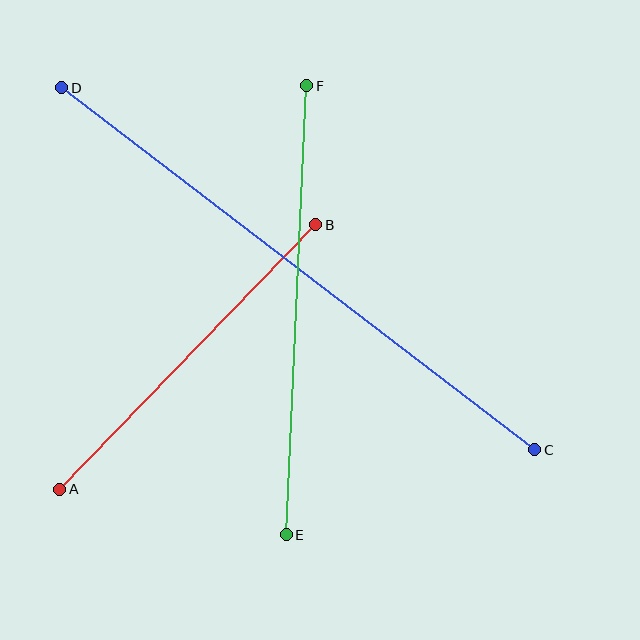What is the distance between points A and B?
The distance is approximately 368 pixels.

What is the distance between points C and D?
The distance is approximately 596 pixels.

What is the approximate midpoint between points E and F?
The midpoint is at approximately (296, 310) pixels.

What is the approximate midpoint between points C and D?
The midpoint is at approximately (298, 269) pixels.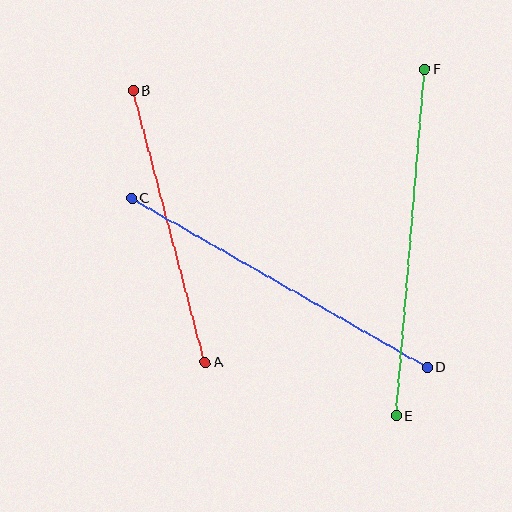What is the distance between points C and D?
The distance is approximately 340 pixels.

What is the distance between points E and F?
The distance is approximately 348 pixels.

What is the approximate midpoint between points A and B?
The midpoint is at approximately (169, 227) pixels.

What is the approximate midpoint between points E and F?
The midpoint is at approximately (410, 243) pixels.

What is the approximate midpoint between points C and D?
The midpoint is at approximately (279, 283) pixels.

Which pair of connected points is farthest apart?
Points E and F are farthest apart.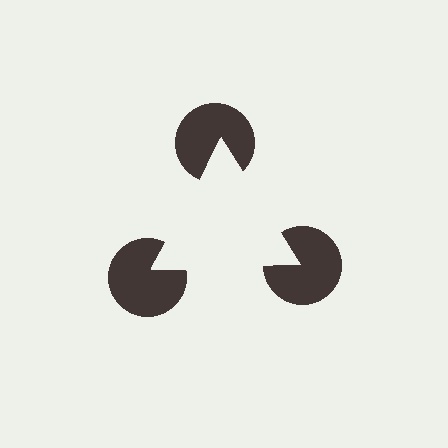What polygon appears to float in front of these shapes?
An illusory triangle — its edges are inferred from the aligned wedge cuts in the pac-man discs, not physically drawn.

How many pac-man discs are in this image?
There are 3 — one at each vertex of the illusory triangle.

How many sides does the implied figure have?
3 sides.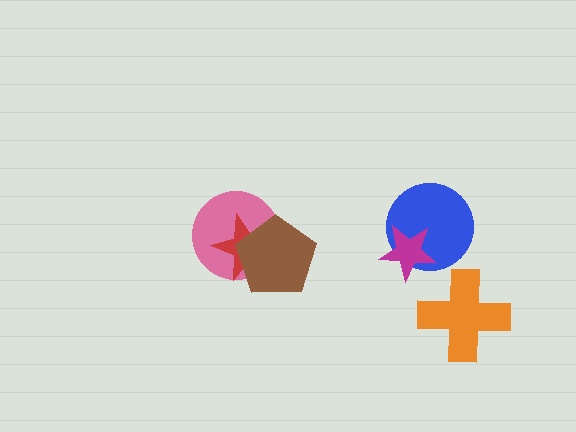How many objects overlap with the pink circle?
2 objects overlap with the pink circle.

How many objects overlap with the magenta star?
1 object overlaps with the magenta star.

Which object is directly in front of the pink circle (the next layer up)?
The red star is directly in front of the pink circle.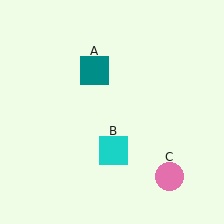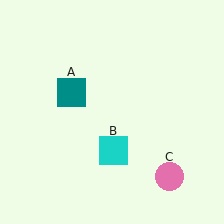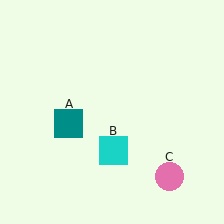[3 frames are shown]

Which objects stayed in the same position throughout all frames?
Cyan square (object B) and pink circle (object C) remained stationary.